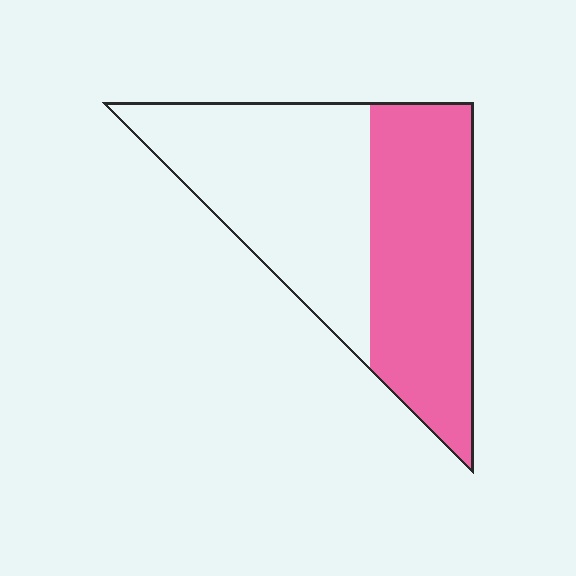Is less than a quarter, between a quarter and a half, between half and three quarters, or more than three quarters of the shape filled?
Between a quarter and a half.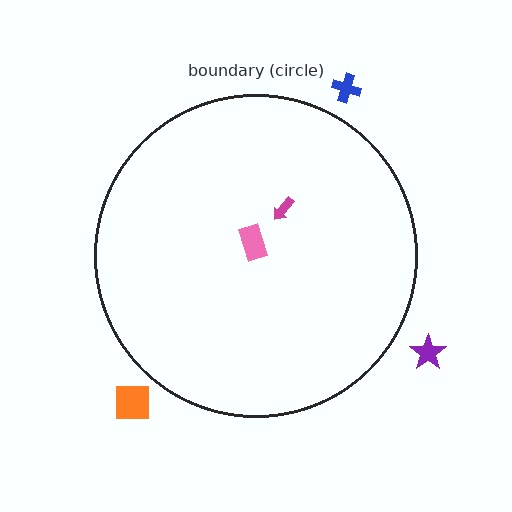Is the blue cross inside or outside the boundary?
Outside.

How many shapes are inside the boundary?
2 inside, 3 outside.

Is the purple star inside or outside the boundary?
Outside.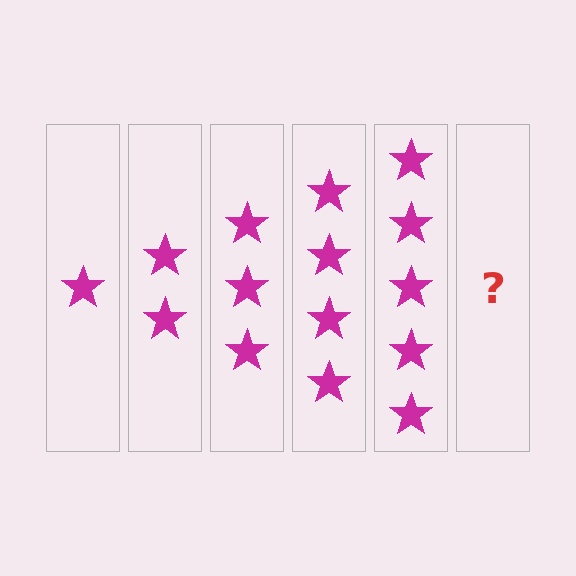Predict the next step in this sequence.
The next step is 6 stars.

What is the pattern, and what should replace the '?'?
The pattern is that each step adds one more star. The '?' should be 6 stars.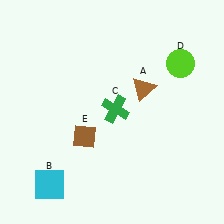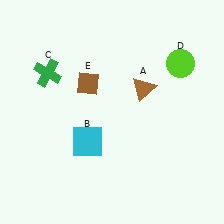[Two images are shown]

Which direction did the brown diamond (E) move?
The brown diamond (E) moved up.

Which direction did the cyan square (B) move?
The cyan square (B) moved up.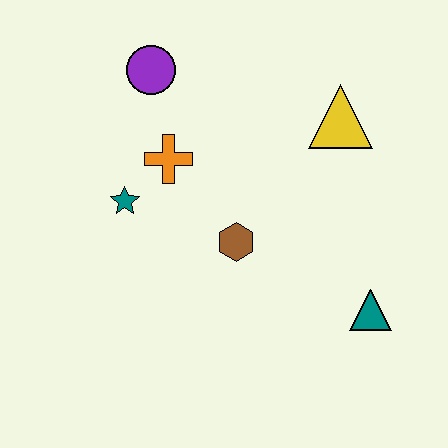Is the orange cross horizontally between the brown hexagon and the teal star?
Yes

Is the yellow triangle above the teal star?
Yes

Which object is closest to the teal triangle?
The brown hexagon is closest to the teal triangle.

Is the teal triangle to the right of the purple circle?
Yes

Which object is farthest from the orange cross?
The teal triangle is farthest from the orange cross.